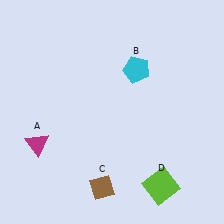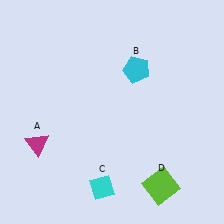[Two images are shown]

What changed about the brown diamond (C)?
In Image 1, C is brown. In Image 2, it changed to cyan.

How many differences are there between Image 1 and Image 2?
There is 1 difference between the two images.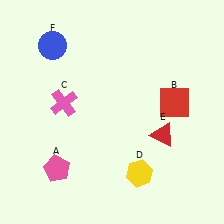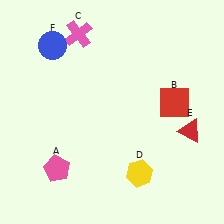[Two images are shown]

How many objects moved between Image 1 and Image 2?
2 objects moved between the two images.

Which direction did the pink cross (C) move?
The pink cross (C) moved up.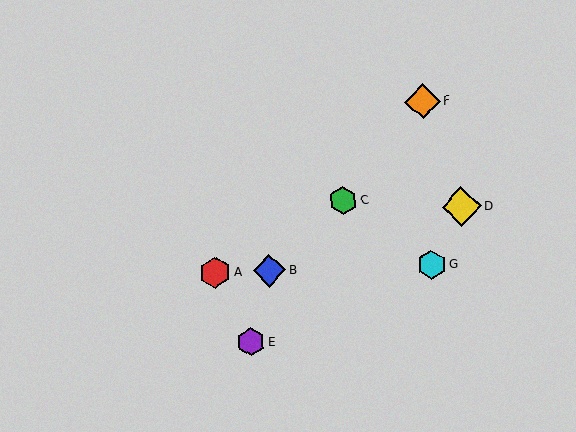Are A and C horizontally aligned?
No, A is at y≈272 and C is at y≈201.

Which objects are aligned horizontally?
Objects A, B, G are aligned horizontally.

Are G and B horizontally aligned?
Yes, both are at y≈265.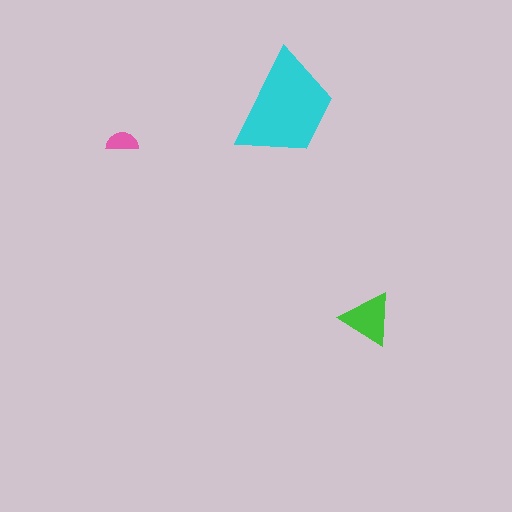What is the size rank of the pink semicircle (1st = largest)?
3rd.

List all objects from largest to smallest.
The cyan trapezoid, the green triangle, the pink semicircle.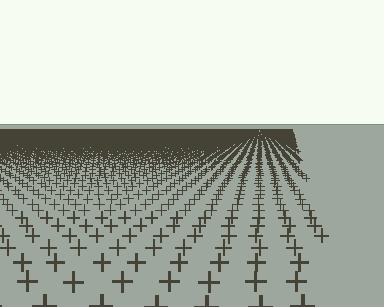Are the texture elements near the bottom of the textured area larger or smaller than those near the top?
Larger. Near the bottom, elements are closer to the viewer and appear at a bigger on-screen size.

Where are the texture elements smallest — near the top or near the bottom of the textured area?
Near the top.